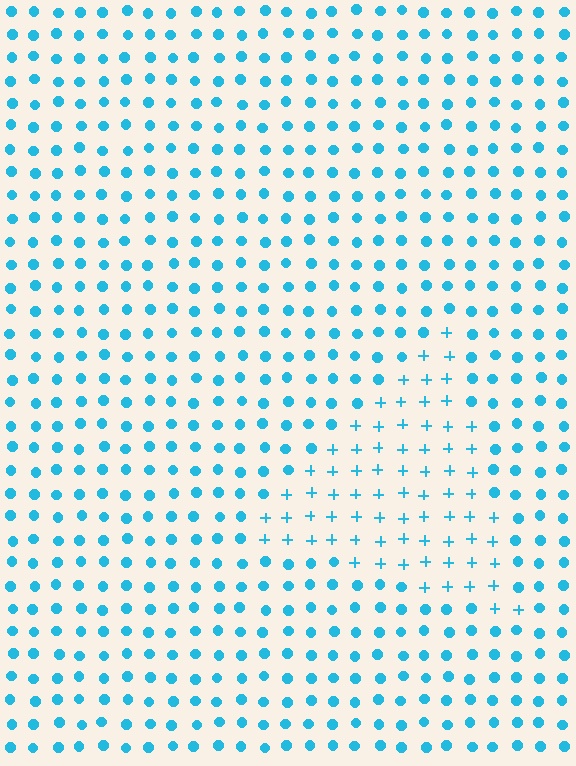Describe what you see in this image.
The image is filled with small cyan elements arranged in a uniform grid. A triangle-shaped region contains plus signs, while the surrounding area contains circles. The boundary is defined purely by the change in element shape.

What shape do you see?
I see a triangle.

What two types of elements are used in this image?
The image uses plus signs inside the triangle region and circles outside it.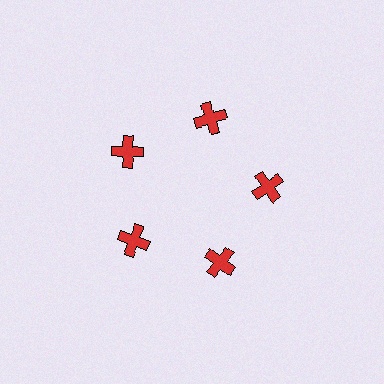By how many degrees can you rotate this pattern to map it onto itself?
The pattern maps onto itself every 72 degrees of rotation.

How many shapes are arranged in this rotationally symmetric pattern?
There are 5 shapes, arranged in 5 groups of 1.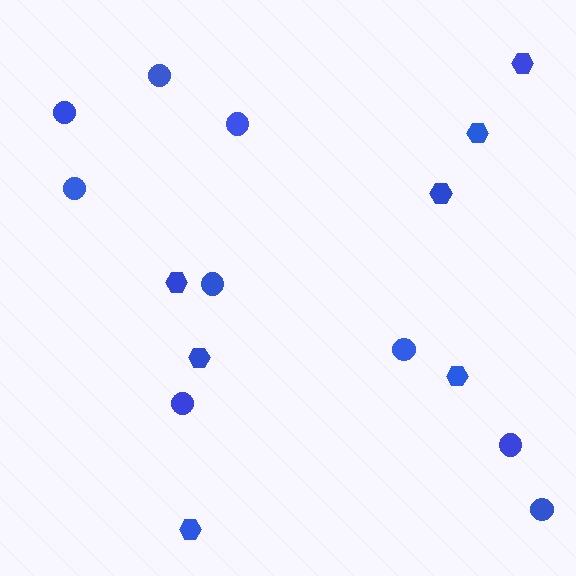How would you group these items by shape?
There are 2 groups: one group of hexagons (7) and one group of circles (9).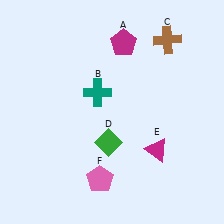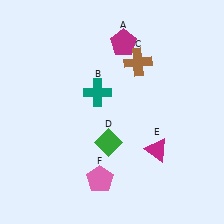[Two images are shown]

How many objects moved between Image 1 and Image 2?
1 object moved between the two images.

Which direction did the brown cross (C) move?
The brown cross (C) moved left.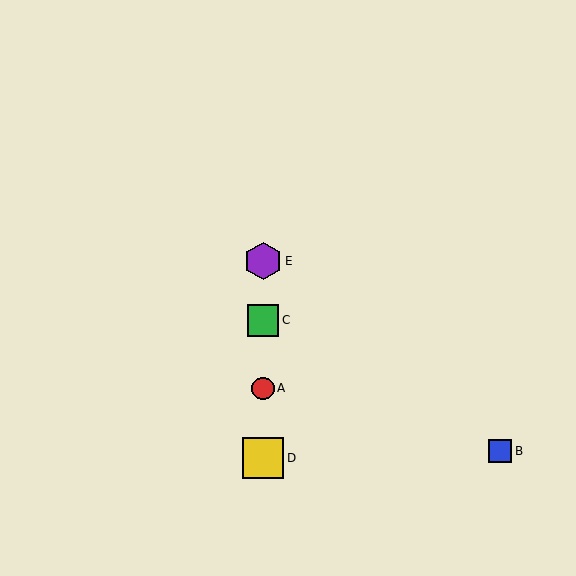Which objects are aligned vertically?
Objects A, C, D, E are aligned vertically.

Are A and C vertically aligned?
Yes, both are at x≈263.